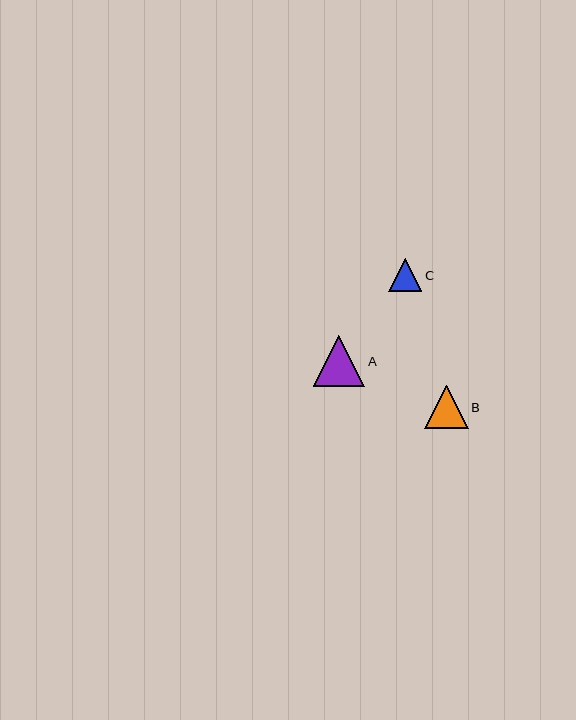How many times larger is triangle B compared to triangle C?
Triangle B is approximately 1.3 times the size of triangle C.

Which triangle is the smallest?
Triangle C is the smallest with a size of approximately 33 pixels.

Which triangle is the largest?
Triangle A is the largest with a size of approximately 51 pixels.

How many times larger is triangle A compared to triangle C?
Triangle A is approximately 1.6 times the size of triangle C.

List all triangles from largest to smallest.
From largest to smallest: A, B, C.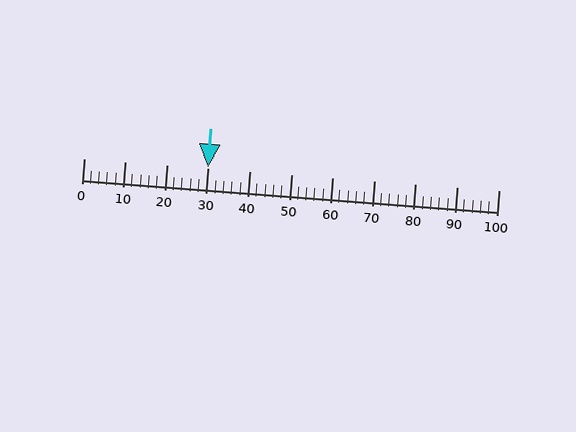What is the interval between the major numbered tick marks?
The major tick marks are spaced 10 units apart.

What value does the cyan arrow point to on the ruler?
The cyan arrow points to approximately 30.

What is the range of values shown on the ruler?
The ruler shows values from 0 to 100.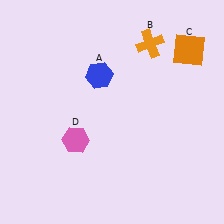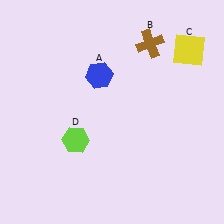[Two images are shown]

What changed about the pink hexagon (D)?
In Image 1, D is pink. In Image 2, it changed to lime.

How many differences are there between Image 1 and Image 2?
There are 3 differences between the two images.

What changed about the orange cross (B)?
In Image 1, B is orange. In Image 2, it changed to brown.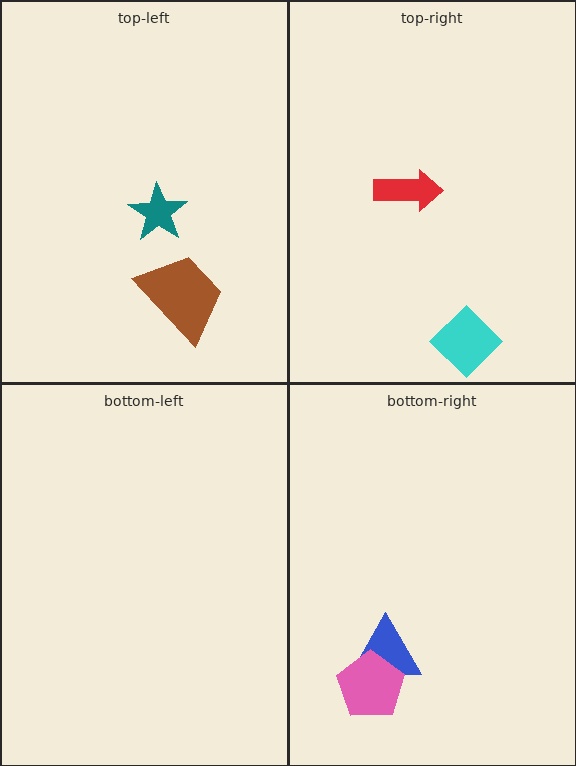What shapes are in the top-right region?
The cyan diamond, the red arrow.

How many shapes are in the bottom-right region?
2.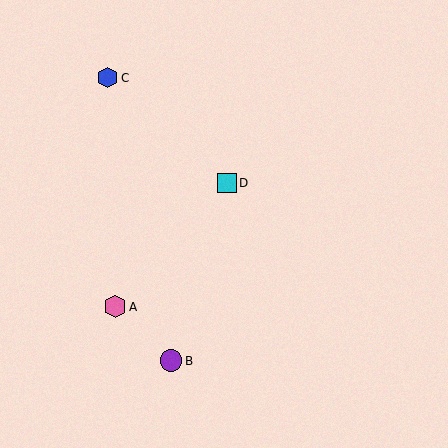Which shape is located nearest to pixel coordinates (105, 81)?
The blue hexagon (labeled C) at (108, 78) is nearest to that location.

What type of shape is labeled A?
Shape A is a pink hexagon.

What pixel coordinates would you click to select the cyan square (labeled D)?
Click at (227, 183) to select the cyan square D.